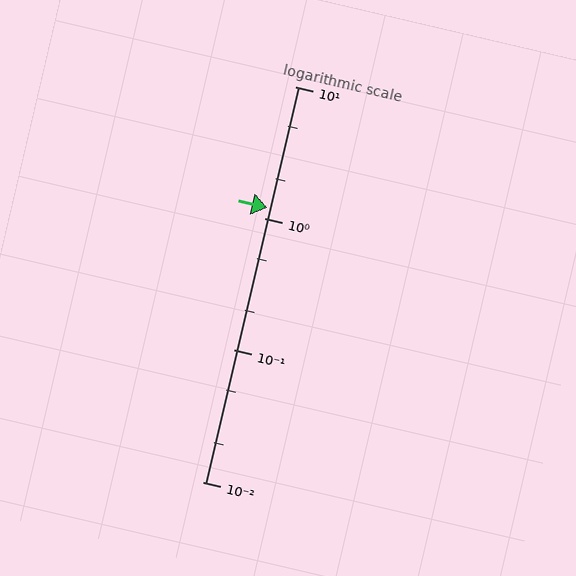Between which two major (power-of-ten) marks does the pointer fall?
The pointer is between 1 and 10.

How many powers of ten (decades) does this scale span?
The scale spans 3 decades, from 0.01 to 10.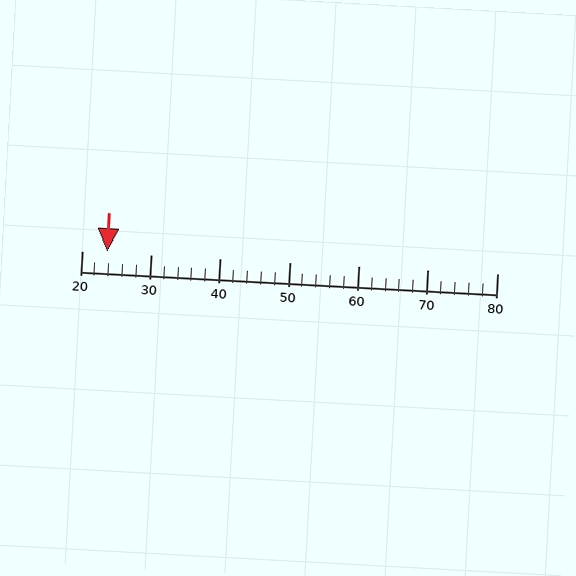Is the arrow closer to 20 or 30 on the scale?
The arrow is closer to 20.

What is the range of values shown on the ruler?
The ruler shows values from 20 to 80.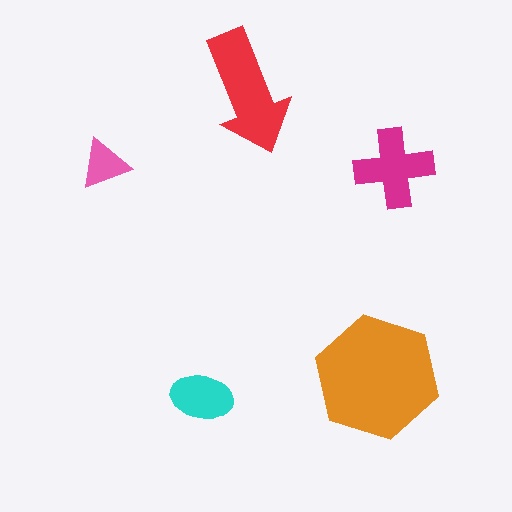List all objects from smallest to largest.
The pink triangle, the cyan ellipse, the magenta cross, the red arrow, the orange hexagon.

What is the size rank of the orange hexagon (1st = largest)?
1st.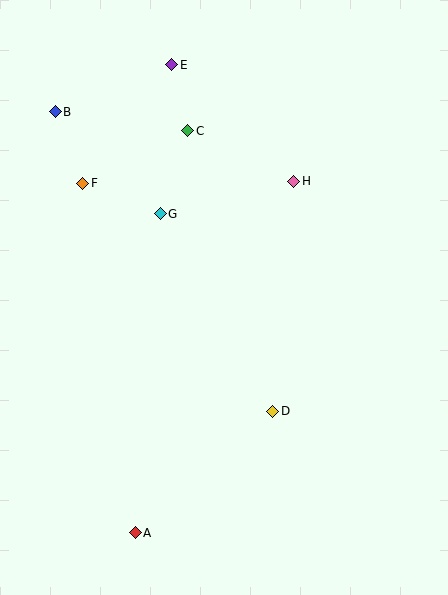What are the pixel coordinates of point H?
Point H is at (294, 181).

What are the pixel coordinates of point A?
Point A is at (135, 533).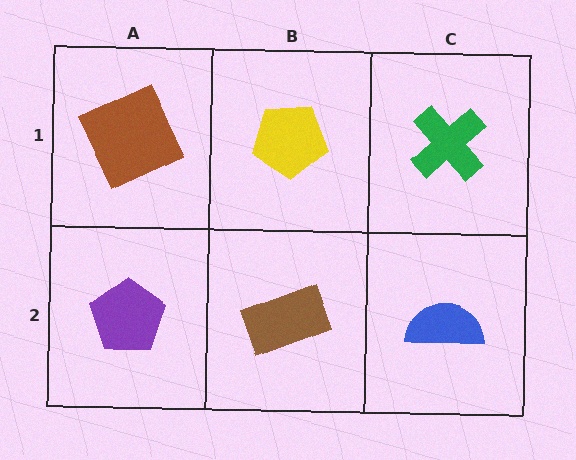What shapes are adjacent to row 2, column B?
A yellow pentagon (row 1, column B), a purple pentagon (row 2, column A), a blue semicircle (row 2, column C).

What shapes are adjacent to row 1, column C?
A blue semicircle (row 2, column C), a yellow pentagon (row 1, column B).